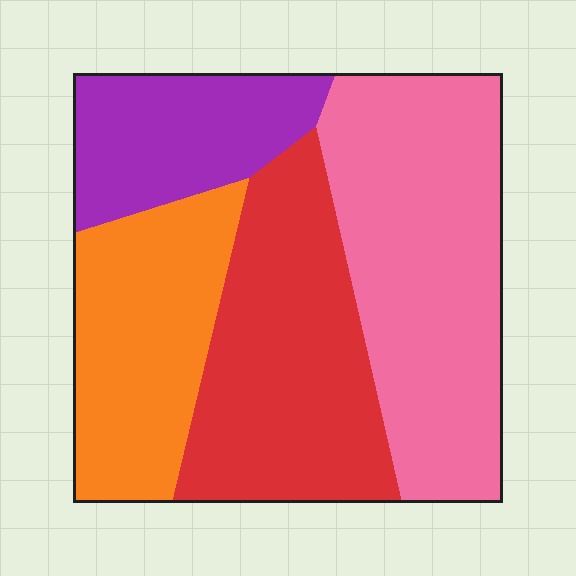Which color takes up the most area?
Pink, at roughly 35%.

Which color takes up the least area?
Purple, at roughly 15%.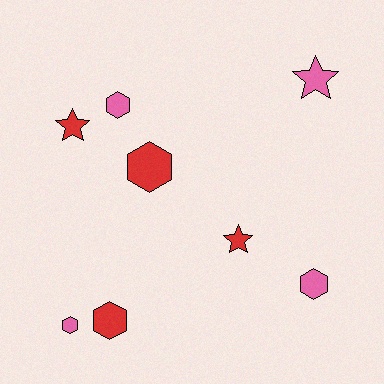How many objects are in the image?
There are 8 objects.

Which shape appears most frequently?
Hexagon, with 5 objects.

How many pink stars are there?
There is 1 pink star.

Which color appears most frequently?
Pink, with 4 objects.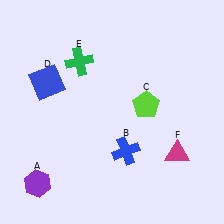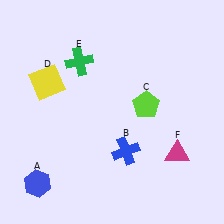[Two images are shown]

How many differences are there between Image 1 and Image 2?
There are 2 differences between the two images.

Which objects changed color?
A changed from purple to blue. D changed from blue to yellow.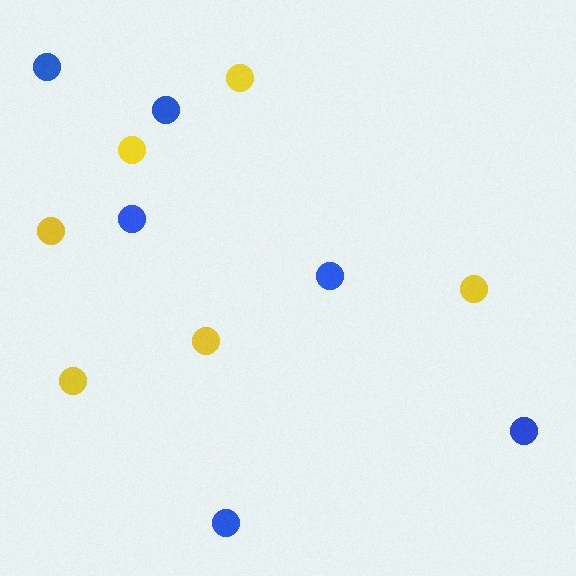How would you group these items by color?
There are 2 groups: one group of blue circles (6) and one group of yellow circles (6).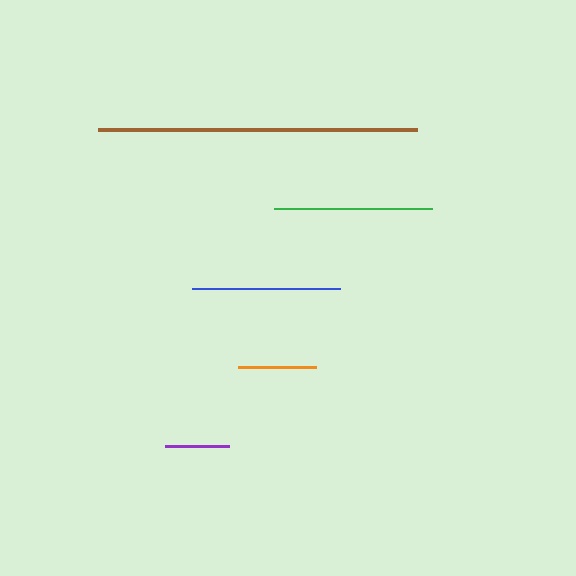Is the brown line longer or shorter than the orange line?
The brown line is longer than the orange line.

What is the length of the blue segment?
The blue segment is approximately 148 pixels long.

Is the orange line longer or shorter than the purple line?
The orange line is longer than the purple line.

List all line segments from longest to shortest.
From longest to shortest: brown, green, blue, orange, purple.